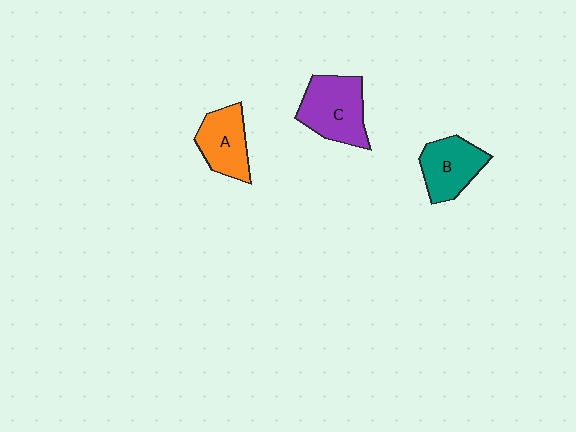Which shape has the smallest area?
Shape A (orange).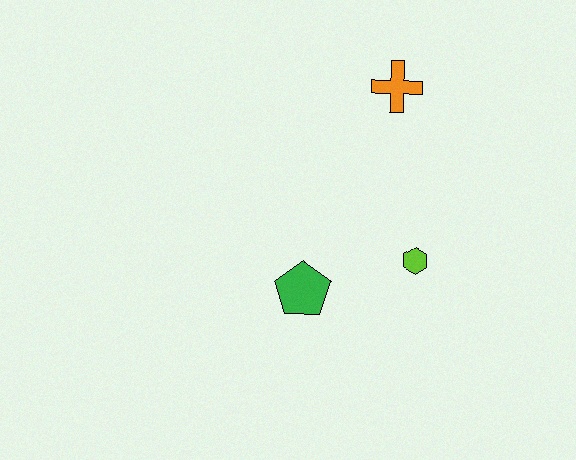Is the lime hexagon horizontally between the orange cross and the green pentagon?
No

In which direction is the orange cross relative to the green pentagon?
The orange cross is above the green pentagon.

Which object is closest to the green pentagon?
The lime hexagon is closest to the green pentagon.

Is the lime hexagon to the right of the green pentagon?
Yes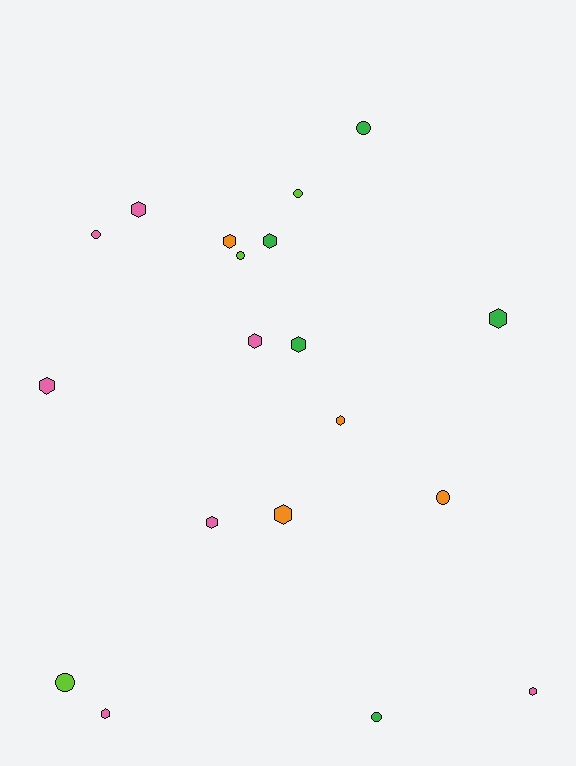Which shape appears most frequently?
Hexagon, with 12 objects.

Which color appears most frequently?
Pink, with 7 objects.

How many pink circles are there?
There is 1 pink circle.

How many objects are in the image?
There are 19 objects.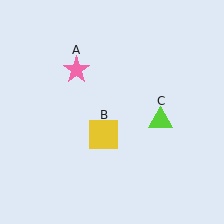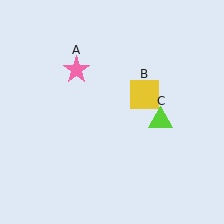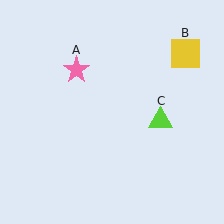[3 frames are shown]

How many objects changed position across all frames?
1 object changed position: yellow square (object B).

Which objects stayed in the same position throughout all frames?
Pink star (object A) and lime triangle (object C) remained stationary.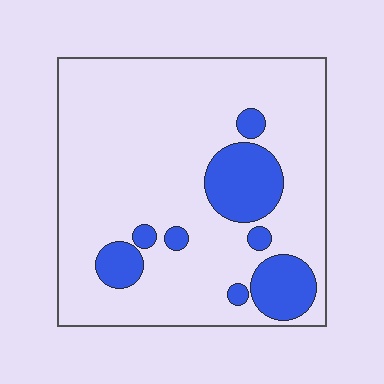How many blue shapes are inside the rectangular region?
8.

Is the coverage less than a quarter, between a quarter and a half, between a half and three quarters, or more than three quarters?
Less than a quarter.